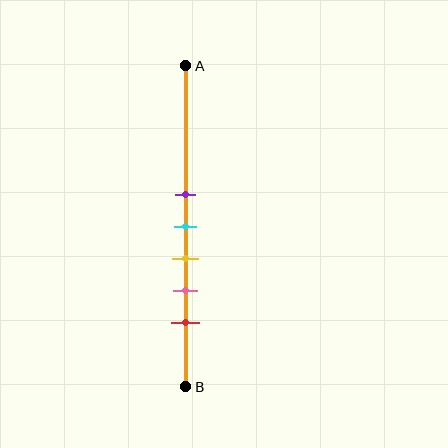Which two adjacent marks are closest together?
The purple and cyan marks are the closest adjacent pair.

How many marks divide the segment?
There are 5 marks dividing the segment.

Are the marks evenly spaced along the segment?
Yes, the marks are approximately evenly spaced.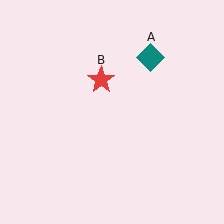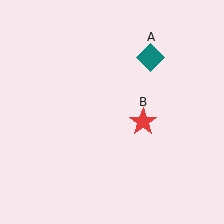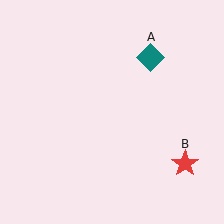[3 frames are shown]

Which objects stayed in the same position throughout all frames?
Teal diamond (object A) remained stationary.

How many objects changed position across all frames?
1 object changed position: red star (object B).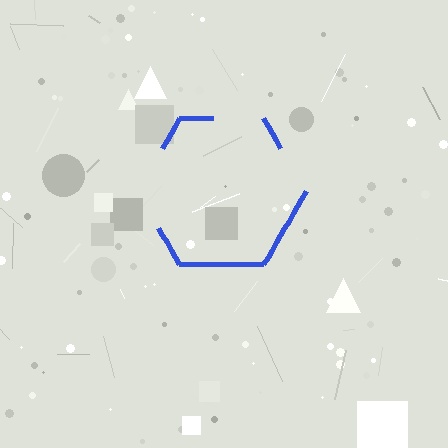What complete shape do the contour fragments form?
The contour fragments form a hexagon.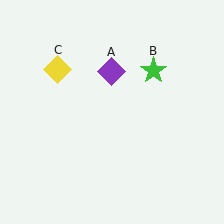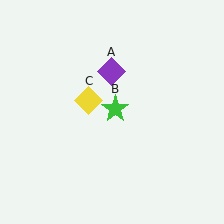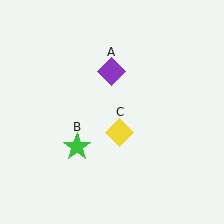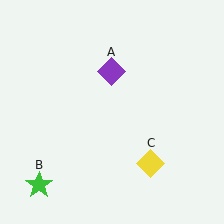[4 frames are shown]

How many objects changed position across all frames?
2 objects changed position: green star (object B), yellow diamond (object C).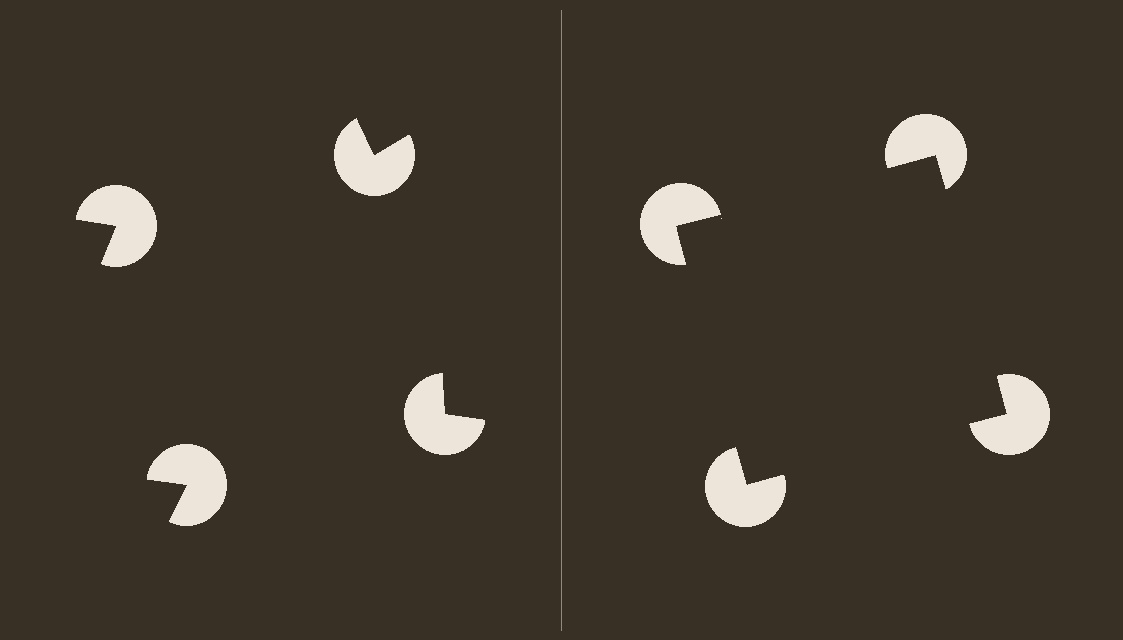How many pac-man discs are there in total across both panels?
8 — 4 on each side.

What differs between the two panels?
The pac-man discs are positioned identically on both sides; only the wedge orientations differ. On the right they align to a square; on the left they are misaligned.